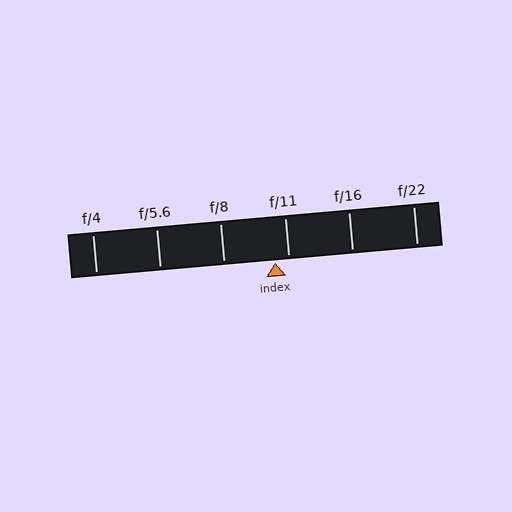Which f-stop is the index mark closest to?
The index mark is closest to f/11.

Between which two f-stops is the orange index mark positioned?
The index mark is between f/8 and f/11.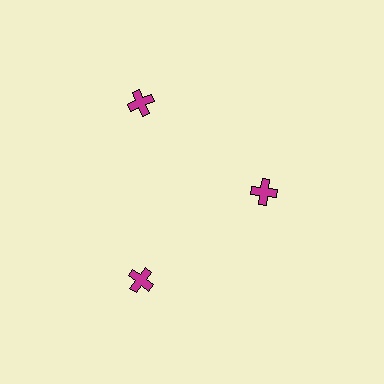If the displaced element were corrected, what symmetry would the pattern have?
It would have 3-fold rotational symmetry — the pattern would map onto itself every 120 degrees.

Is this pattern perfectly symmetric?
No. The 3 magenta crosses are arranged in a ring, but one element near the 3 o'clock position is pulled inward toward the center, breaking the 3-fold rotational symmetry.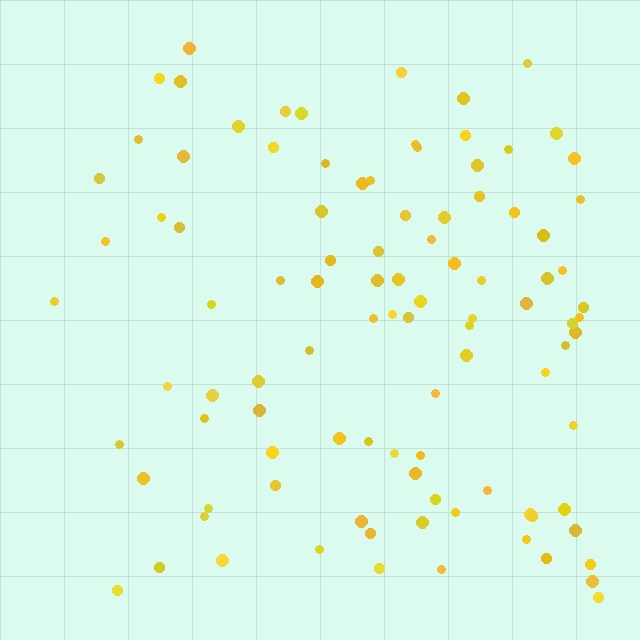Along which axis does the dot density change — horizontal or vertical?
Horizontal.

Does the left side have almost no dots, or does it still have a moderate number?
Still a moderate number, just noticeably fewer than the right.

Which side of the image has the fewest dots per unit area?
The left.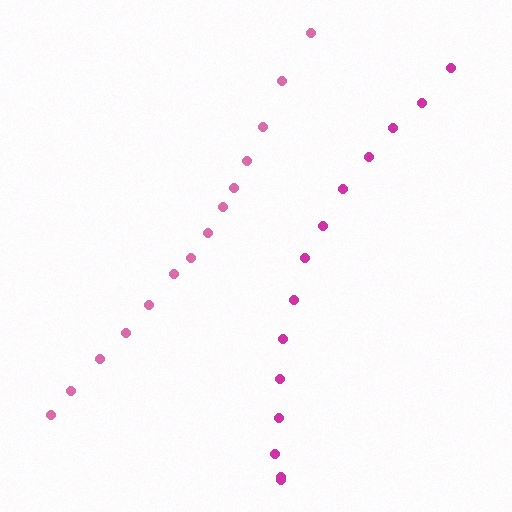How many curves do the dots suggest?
There are 2 distinct paths.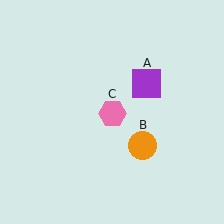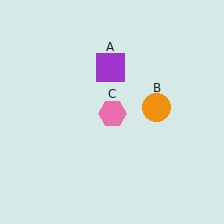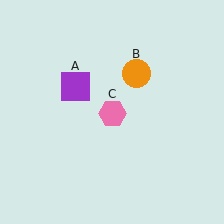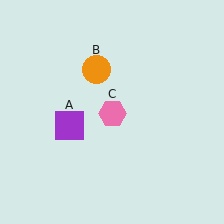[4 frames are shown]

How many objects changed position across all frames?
2 objects changed position: purple square (object A), orange circle (object B).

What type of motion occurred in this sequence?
The purple square (object A), orange circle (object B) rotated counterclockwise around the center of the scene.